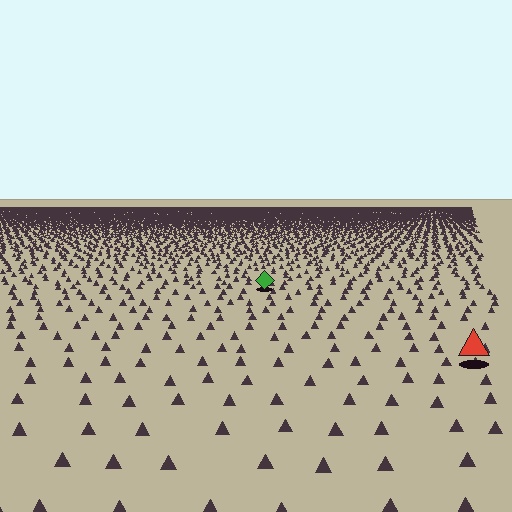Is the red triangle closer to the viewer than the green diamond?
Yes. The red triangle is closer — you can tell from the texture gradient: the ground texture is coarser near it.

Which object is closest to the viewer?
The red triangle is closest. The texture marks near it are larger and more spread out.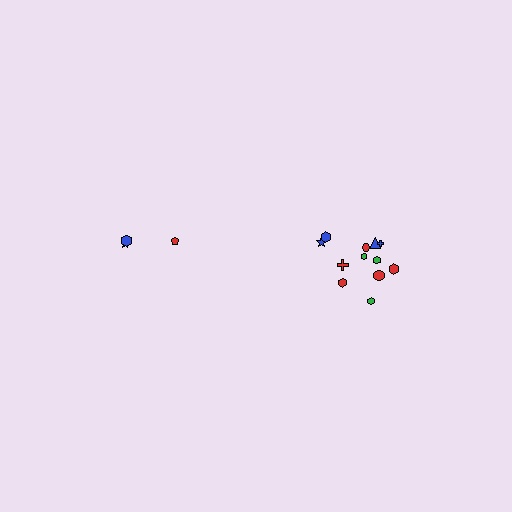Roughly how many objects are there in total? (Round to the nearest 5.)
Roughly 15 objects in total.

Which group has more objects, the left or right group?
The right group.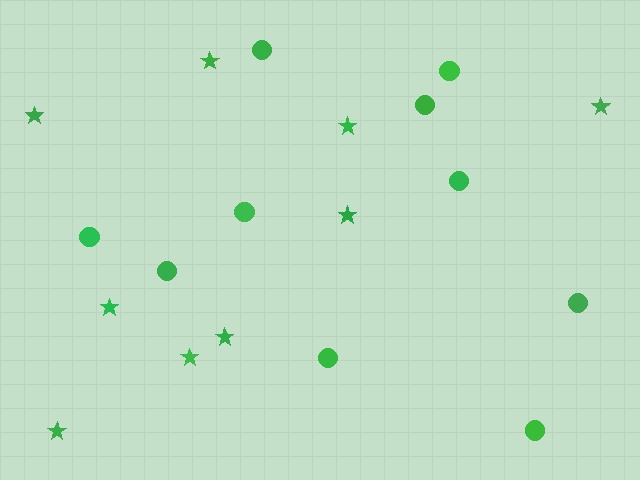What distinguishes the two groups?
There are 2 groups: one group of stars (9) and one group of circles (10).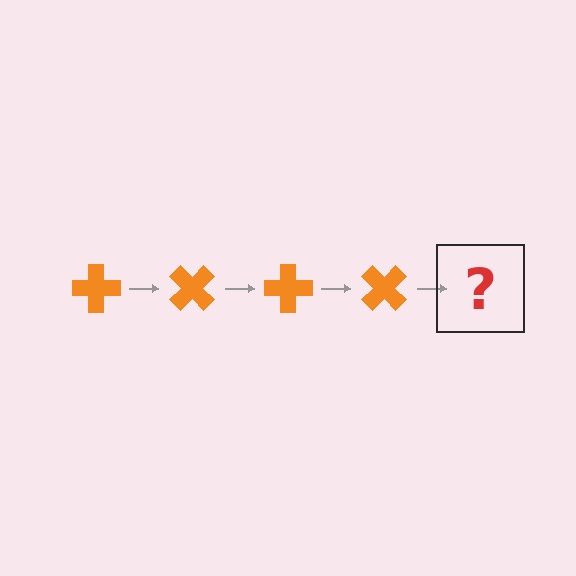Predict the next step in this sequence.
The next step is an orange cross rotated 180 degrees.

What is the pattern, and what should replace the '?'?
The pattern is that the cross rotates 45 degrees each step. The '?' should be an orange cross rotated 180 degrees.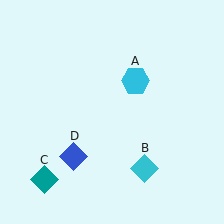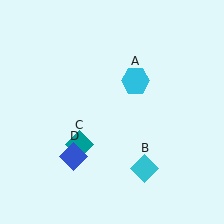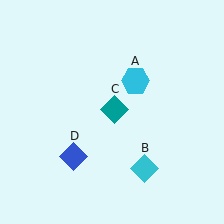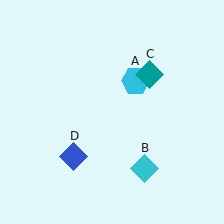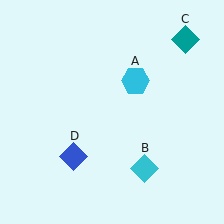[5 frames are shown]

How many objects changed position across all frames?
1 object changed position: teal diamond (object C).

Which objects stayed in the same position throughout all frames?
Cyan hexagon (object A) and cyan diamond (object B) and blue diamond (object D) remained stationary.